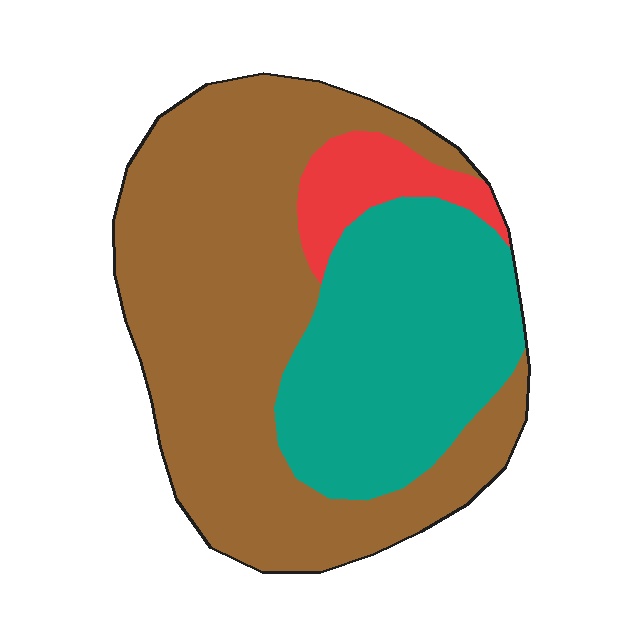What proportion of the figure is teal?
Teal takes up about one third (1/3) of the figure.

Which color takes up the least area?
Red, at roughly 10%.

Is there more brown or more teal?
Brown.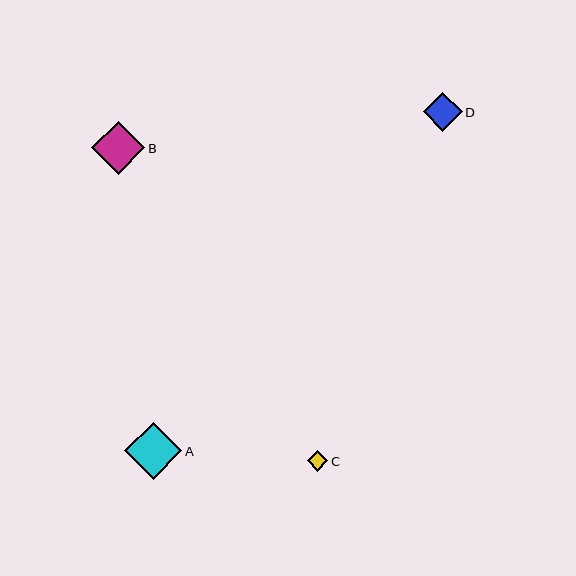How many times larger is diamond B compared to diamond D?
Diamond B is approximately 1.3 times the size of diamond D.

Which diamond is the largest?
Diamond A is the largest with a size of approximately 57 pixels.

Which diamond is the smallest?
Diamond C is the smallest with a size of approximately 20 pixels.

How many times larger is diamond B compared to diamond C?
Diamond B is approximately 2.6 times the size of diamond C.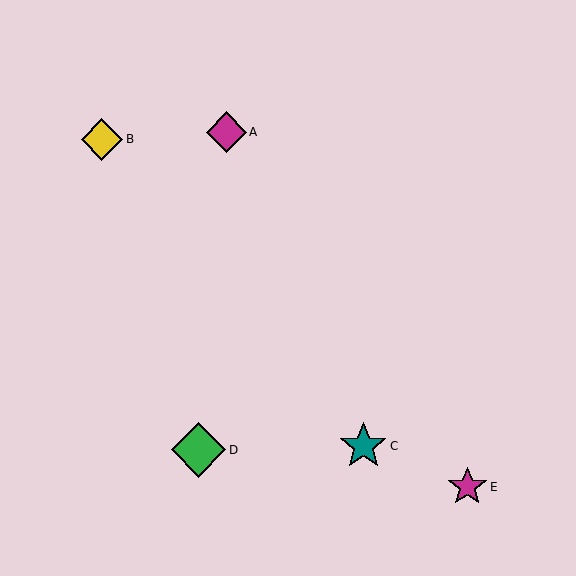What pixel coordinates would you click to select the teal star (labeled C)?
Click at (363, 446) to select the teal star C.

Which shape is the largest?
The green diamond (labeled D) is the largest.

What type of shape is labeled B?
Shape B is a yellow diamond.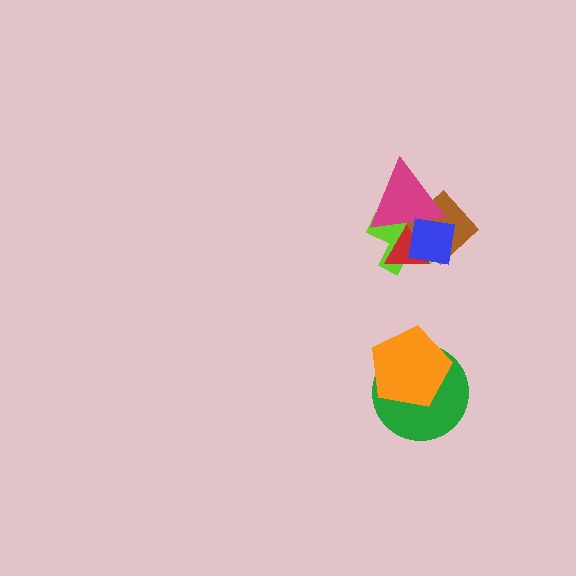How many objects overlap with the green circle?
1 object overlaps with the green circle.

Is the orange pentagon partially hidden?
No, no other shape covers it.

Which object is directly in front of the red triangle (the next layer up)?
The magenta triangle is directly in front of the red triangle.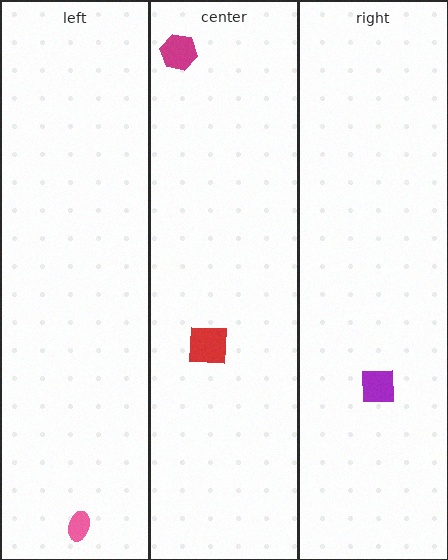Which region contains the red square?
The center region.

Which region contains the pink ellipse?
The left region.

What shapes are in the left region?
The pink ellipse.